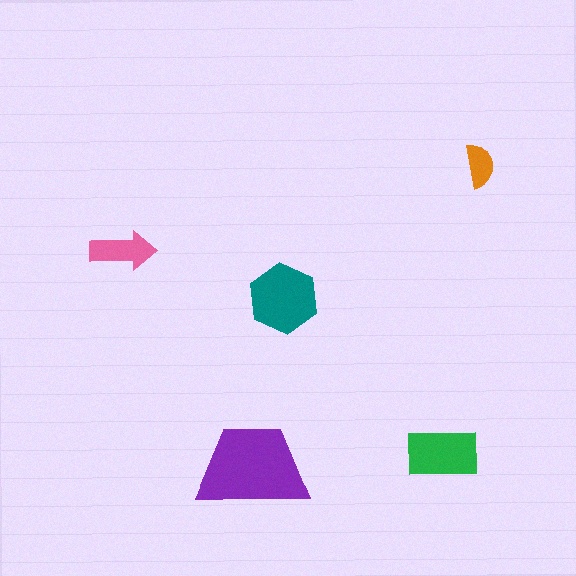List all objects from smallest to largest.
The orange semicircle, the pink arrow, the green rectangle, the teal hexagon, the purple trapezoid.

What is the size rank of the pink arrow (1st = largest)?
4th.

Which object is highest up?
The orange semicircle is topmost.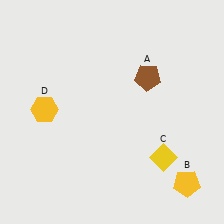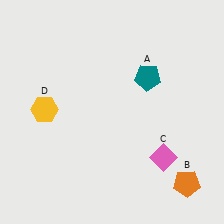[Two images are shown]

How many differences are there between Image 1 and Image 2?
There are 3 differences between the two images.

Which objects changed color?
A changed from brown to teal. B changed from yellow to orange. C changed from yellow to pink.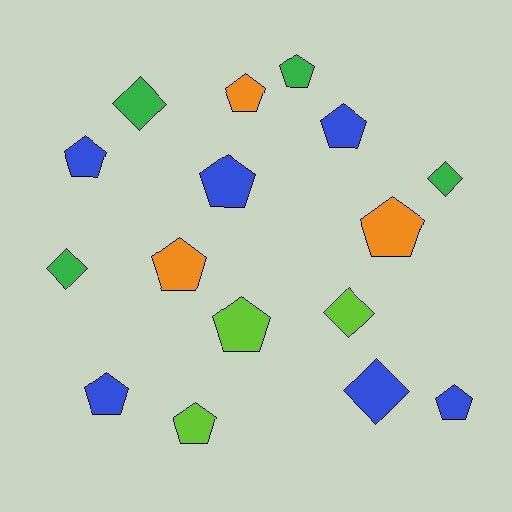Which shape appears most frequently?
Pentagon, with 11 objects.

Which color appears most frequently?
Blue, with 6 objects.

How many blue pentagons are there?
There are 5 blue pentagons.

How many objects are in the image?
There are 16 objects.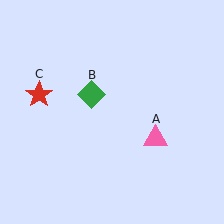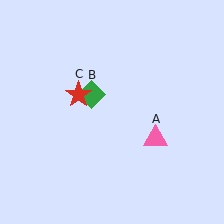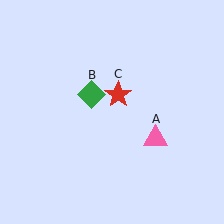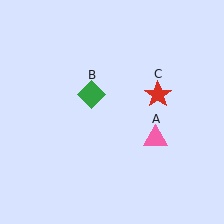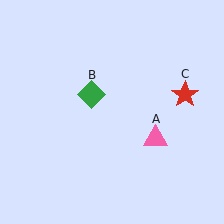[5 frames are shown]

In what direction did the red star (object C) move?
The red star (object C) moved right.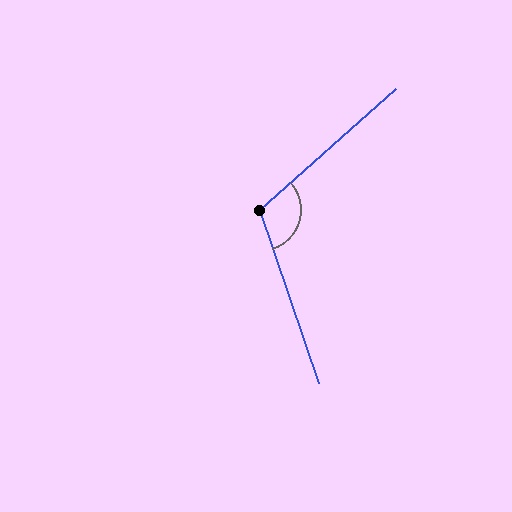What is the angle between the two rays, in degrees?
Approximately 113 degrees.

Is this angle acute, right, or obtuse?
It is obtuse.